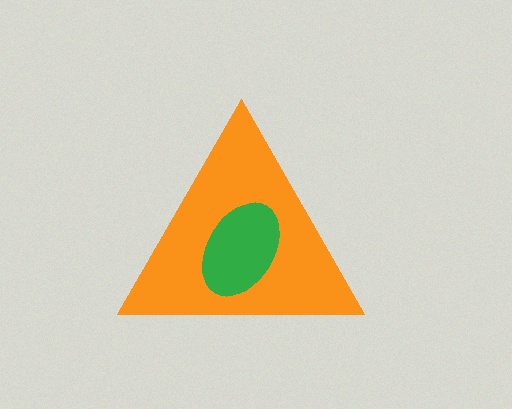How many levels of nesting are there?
2.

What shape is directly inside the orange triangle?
The green ellipse.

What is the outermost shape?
The orange triangle.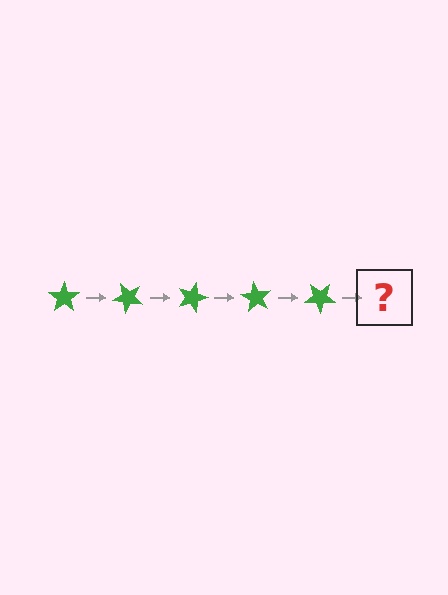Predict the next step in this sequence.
The next step is a green star rotated 225 degrees.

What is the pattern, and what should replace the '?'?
The pattern is that the star rotates 45 degrees each step. The '?' should be a green star rotated 225 degrees.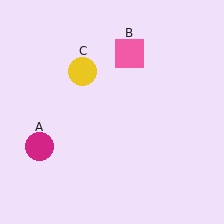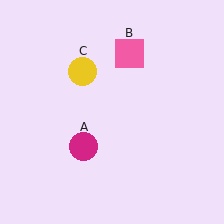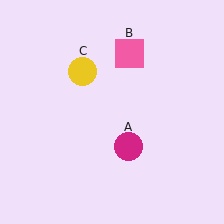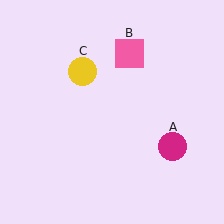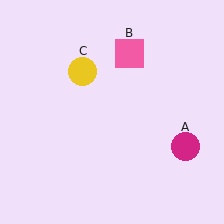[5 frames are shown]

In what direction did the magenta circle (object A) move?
The magenta circle (object A) moved right.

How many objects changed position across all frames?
1 object changed position: magenta circle (object A).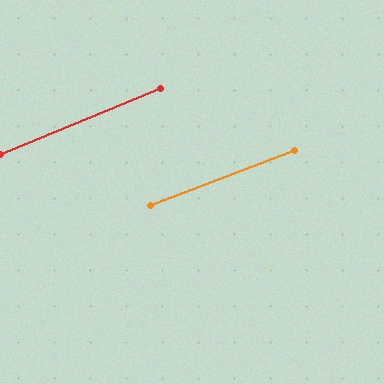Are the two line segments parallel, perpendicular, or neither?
Parallel — their directions differ by only 1.6°.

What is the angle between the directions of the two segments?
Approximately 2 degrees.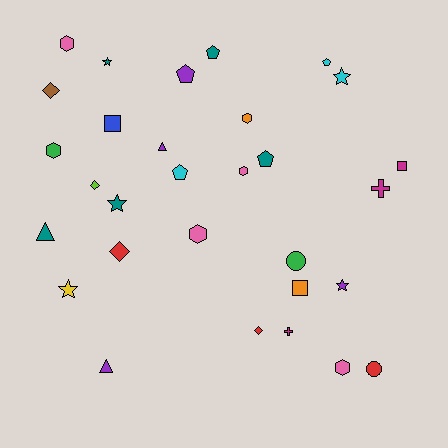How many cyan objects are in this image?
There are 3 cyan objects.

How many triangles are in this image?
There are 3 triangles.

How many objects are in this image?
There are 30 objects.